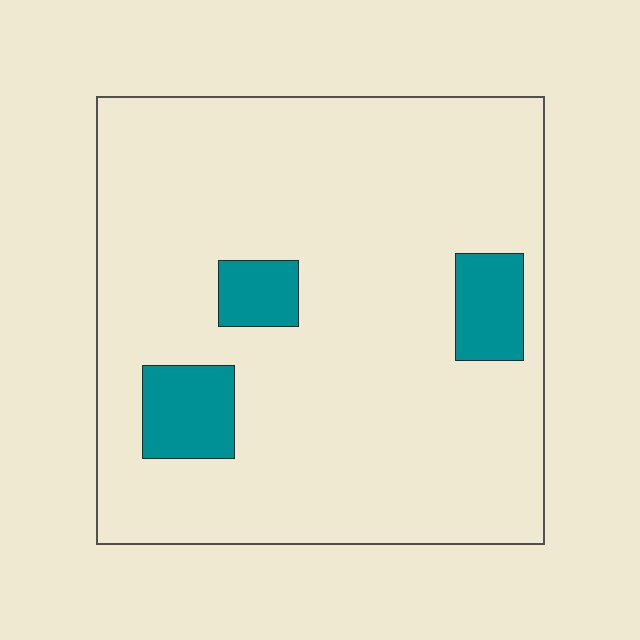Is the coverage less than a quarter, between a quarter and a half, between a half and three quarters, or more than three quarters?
Less than a quarter.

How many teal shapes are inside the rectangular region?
3.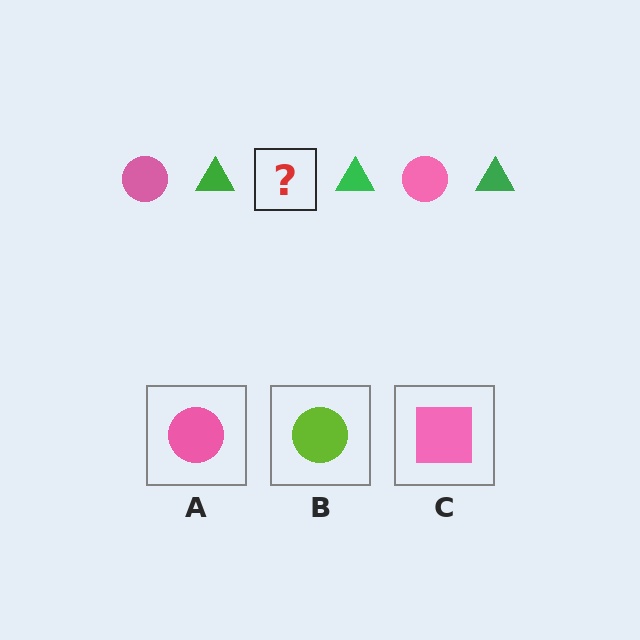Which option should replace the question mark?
Option A.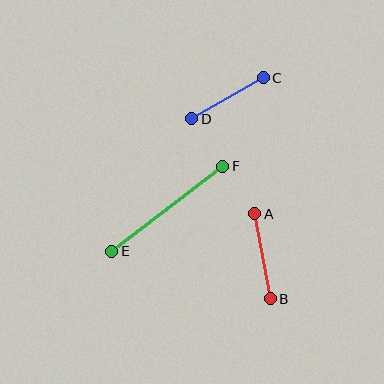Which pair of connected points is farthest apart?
Points E and F are farthest apart.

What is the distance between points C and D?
The distance is approximately 82 pixels.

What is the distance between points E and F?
The distance is approximately 140 pixels.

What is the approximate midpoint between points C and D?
The midpoint is at approximately (228, 98) pixels.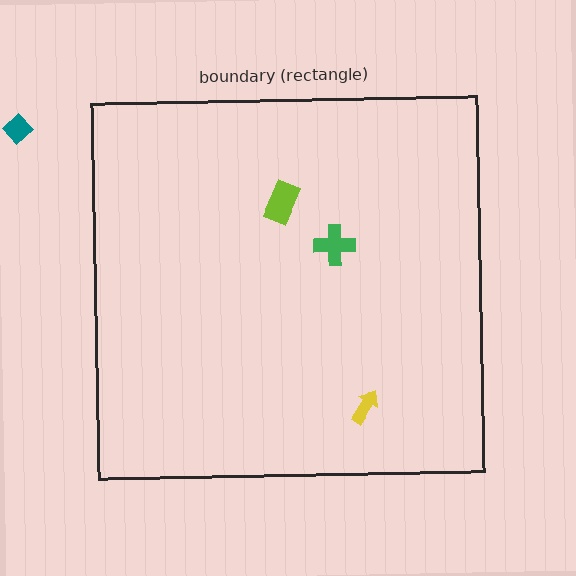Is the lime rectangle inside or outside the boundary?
Inside.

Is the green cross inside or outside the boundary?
Inside.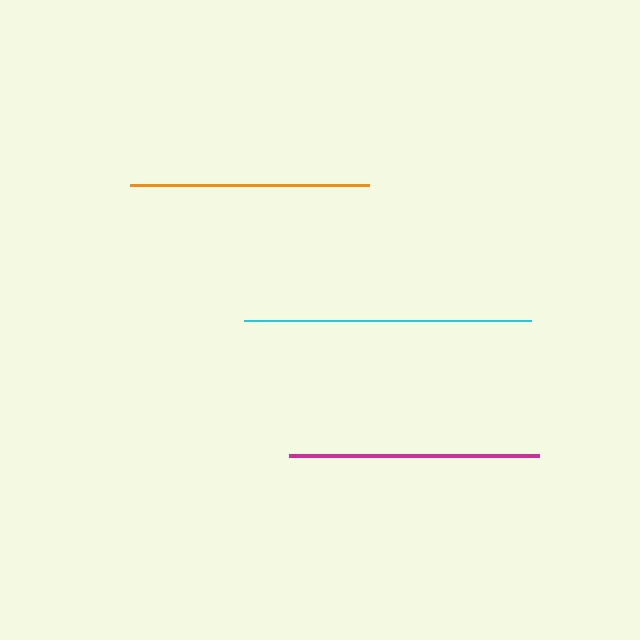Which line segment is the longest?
The cyan line is the longest at approximately 286 pixels.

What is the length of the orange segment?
The orange segment is approximately 238 pixels long.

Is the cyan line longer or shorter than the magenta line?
The cyan line is longer than the magenta line.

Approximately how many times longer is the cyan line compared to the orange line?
The cyan line is approximately 1.2 times the length of the orange line.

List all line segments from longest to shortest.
From longest to shortest: cyan, magenta, orange.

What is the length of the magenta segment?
The magenta segment is approximately 250 pixels long.